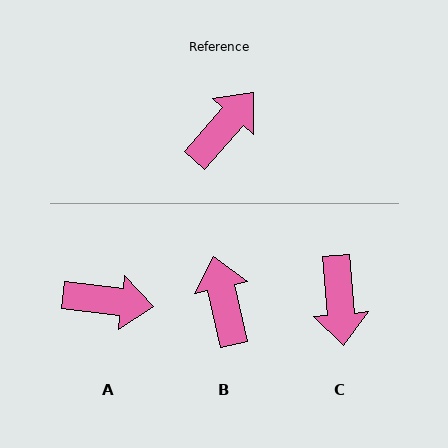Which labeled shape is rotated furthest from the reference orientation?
C, about 134 degrees away.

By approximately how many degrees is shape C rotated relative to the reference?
Approximately 134 degrees clockwise.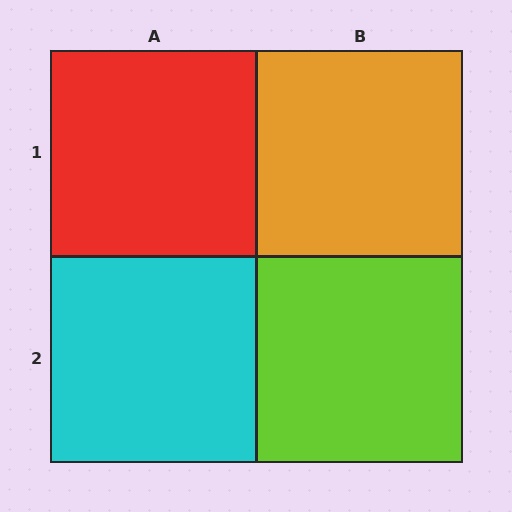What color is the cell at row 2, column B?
Lime.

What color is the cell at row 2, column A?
Cyan.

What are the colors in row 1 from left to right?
Red, orange.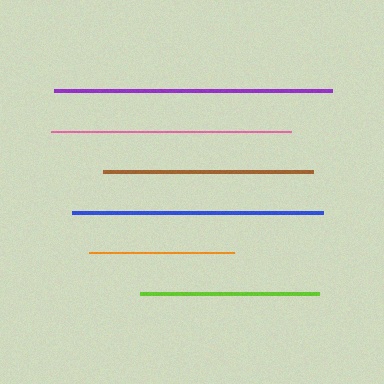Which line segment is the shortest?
The orange line is the shortest at approximately 145 pixels.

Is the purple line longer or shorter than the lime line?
The purple line is longer than the lime line.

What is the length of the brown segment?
The brown segment is approximately 210 pixels long.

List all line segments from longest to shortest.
From longest to shortest: purple, blue, pink, brown, lime, orange.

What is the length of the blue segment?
The blue segment is approximately 251 pixels long.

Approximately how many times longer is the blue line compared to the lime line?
The blue line is approximately 1.4 times the length of the lime line.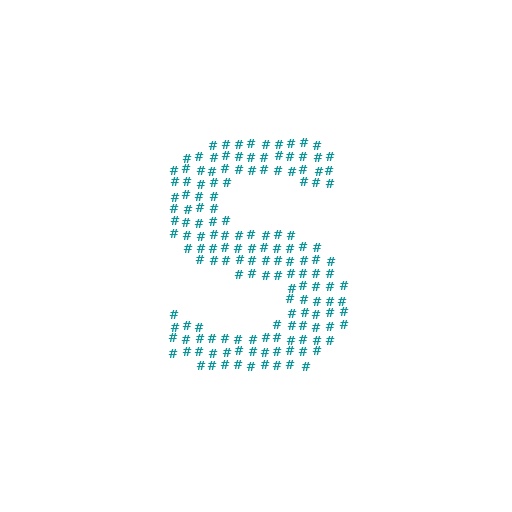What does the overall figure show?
The overall figure shows the letter S.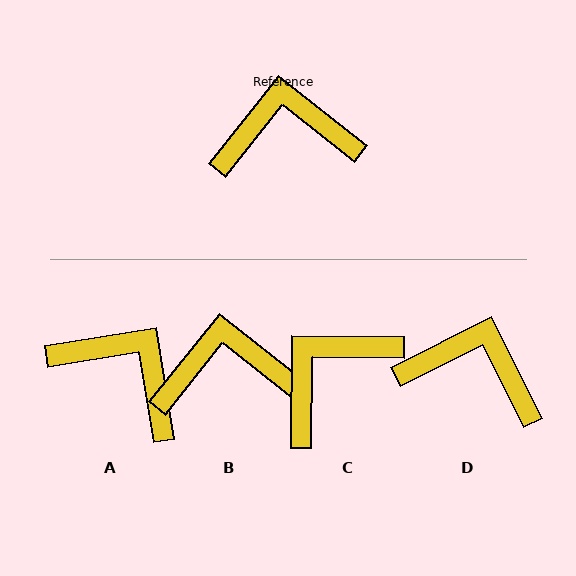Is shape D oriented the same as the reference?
No, it is off by about 25 degrees.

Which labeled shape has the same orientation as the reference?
B.